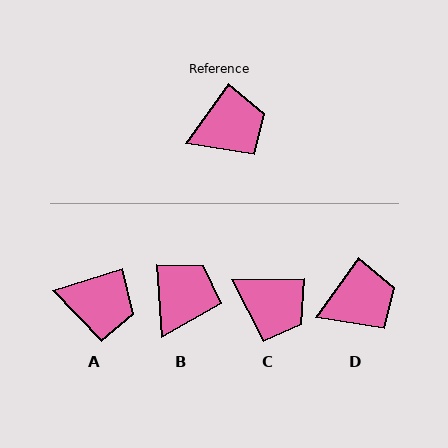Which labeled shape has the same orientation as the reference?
D.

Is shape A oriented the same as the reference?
No, it is off by about 37 degrees.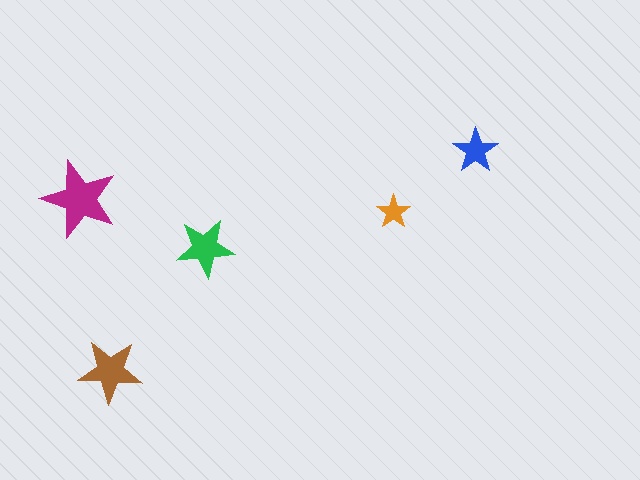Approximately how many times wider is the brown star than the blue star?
About 1.5 times wider.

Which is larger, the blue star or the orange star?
The blue one.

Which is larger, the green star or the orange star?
The green one.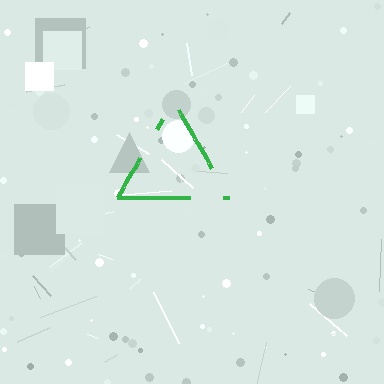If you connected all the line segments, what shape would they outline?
They would outline a triangle.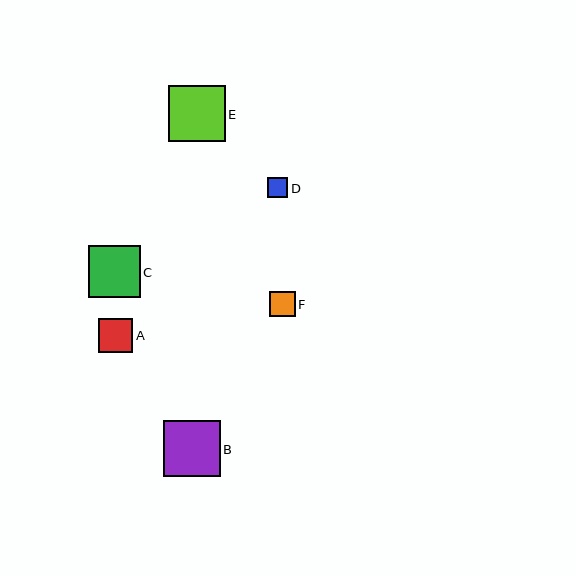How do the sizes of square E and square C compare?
Square E and square C are approximately the same size.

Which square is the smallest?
Square D is the smallest with a size of approximately 20 pixels.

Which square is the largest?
Square E is the largest with a size of approximately 57 pixels.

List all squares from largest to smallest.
From largest to smallest: E, B, C, A, F, D.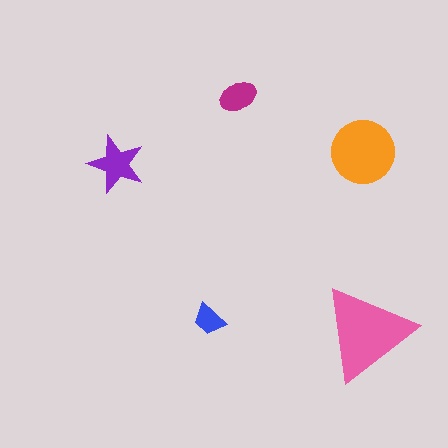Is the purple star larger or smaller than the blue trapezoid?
Larger.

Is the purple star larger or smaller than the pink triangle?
Smaller.